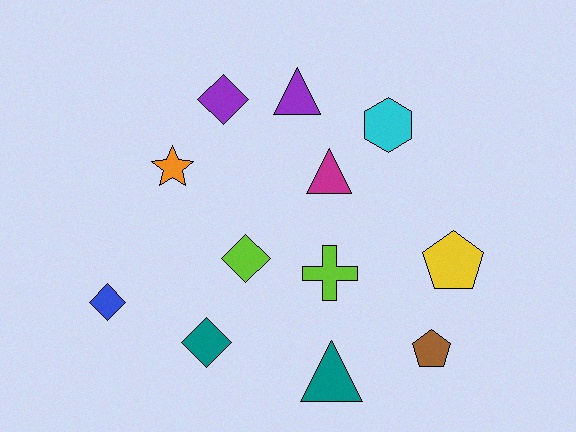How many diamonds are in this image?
There are 4 diamonds.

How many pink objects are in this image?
There are no pink objects.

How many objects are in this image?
There are 12 objects.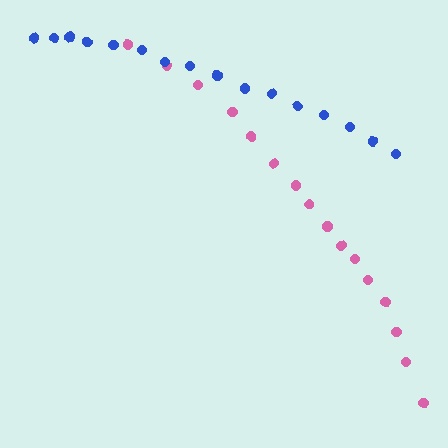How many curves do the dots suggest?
There are 2 distinct paths.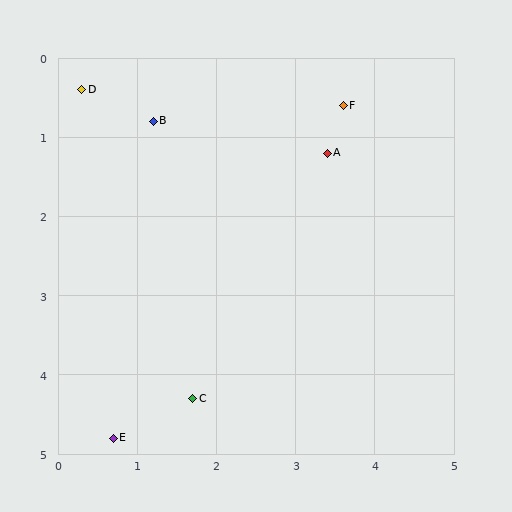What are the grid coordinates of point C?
Point C is at approximately (1.7, 4.3).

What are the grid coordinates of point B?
Point B is at approximately (1.2, 0.8).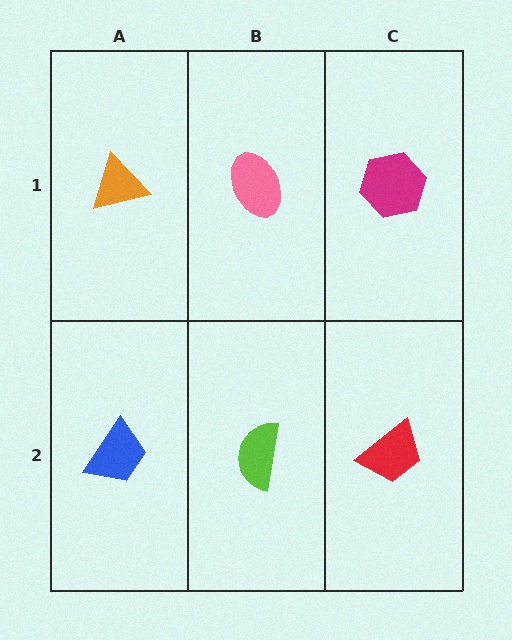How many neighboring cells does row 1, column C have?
2.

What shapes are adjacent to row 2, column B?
A pink ellipse (row 1, column B), a blue trapezoid (row 2, column A), a red trapezoid (row 2, column C).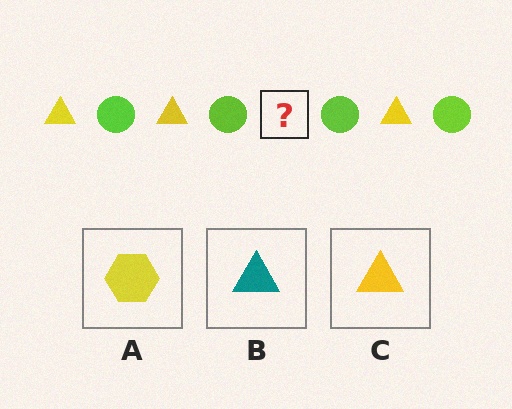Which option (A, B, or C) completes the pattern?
C.